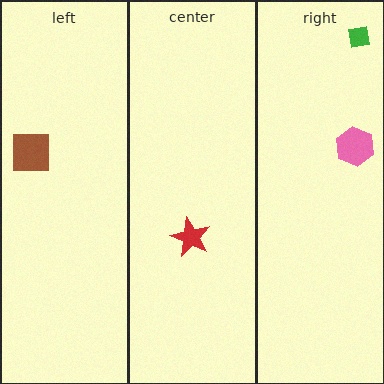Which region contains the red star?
The center region.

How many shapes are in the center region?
1.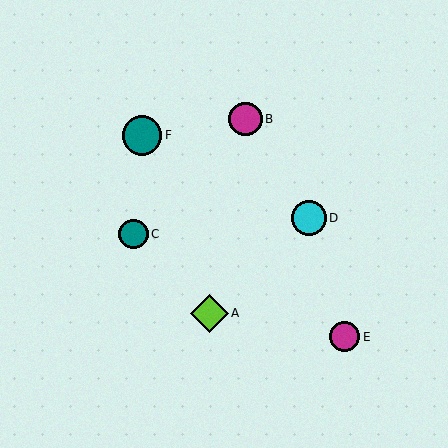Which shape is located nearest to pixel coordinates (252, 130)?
The magenta circle (labeled B) at (245, 119) is nearest to that location.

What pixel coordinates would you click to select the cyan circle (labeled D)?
Click at (309, 218) to select the cyan circle D.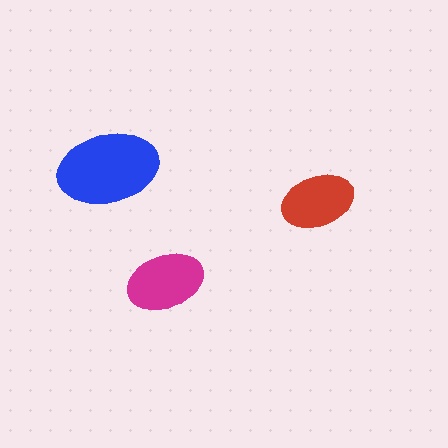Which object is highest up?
The blue ellipse is topmost.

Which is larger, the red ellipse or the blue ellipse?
The blue one.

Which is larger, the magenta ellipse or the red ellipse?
The magenta one.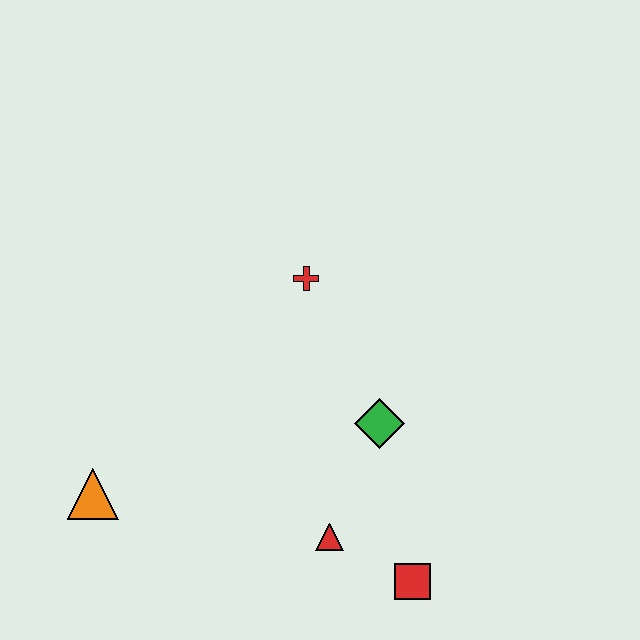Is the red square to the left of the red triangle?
No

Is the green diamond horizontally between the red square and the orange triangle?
Yes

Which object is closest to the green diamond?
The red triangle is closest to the green diamond.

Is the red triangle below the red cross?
Yes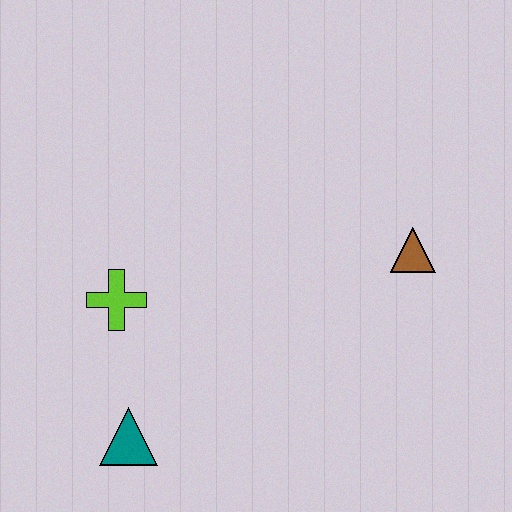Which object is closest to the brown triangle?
The lime cross is closest to the brown triangle.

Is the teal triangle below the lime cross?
Yes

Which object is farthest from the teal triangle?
The brown triangle is farthest from the teal triangle.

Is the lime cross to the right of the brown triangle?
No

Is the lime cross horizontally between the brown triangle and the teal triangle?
No